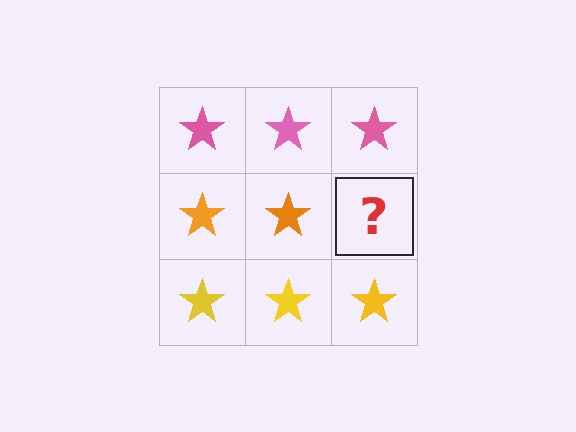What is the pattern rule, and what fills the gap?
The rule is that each row has a consistent color. The gap should be filled with an orange star.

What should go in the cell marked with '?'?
The missing cell should contain an orange star.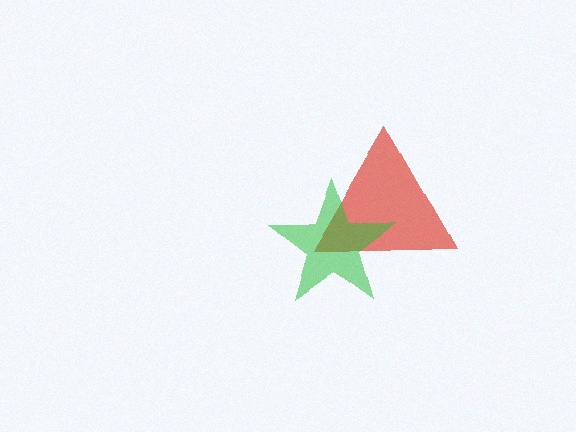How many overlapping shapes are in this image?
There are 2 overlapping shapes in the image.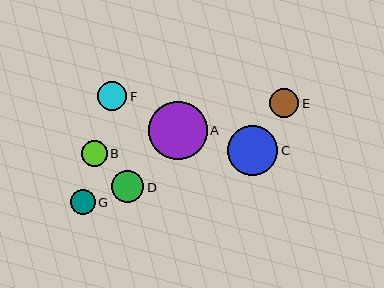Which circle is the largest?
Circle A is the largest with a size of approximately 58 pixels.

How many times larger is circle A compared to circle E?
Circle A is approximately 2.0 times the size of circle E.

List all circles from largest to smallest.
From largest to smallest: A, C, D, E, F, G, B.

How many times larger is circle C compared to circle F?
Circle C is approximately 1.7 times the size of circle F.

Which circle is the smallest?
Circle B is the smallest with a size of approximately 25 pixels.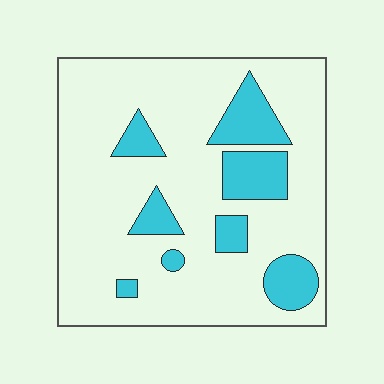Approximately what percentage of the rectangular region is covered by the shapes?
Approximately 20%.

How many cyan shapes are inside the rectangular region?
8.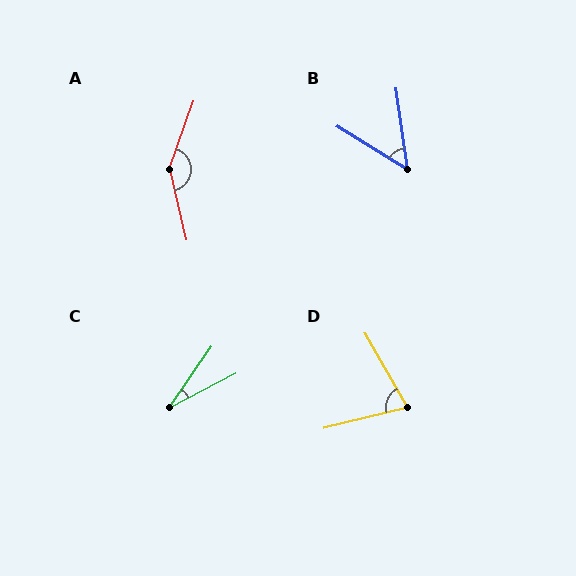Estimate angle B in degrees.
Approximately 50 degrees.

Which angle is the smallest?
C, at approximately 28 degrees.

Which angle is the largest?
A, at approximately 147 degrees.